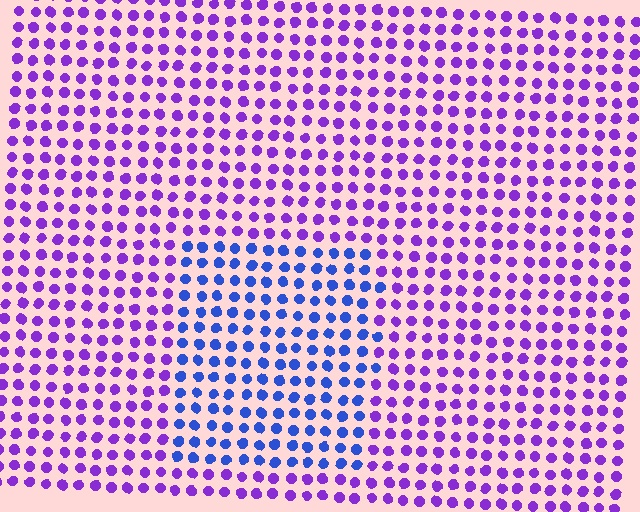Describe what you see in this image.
The image is filled with small purple elements in a uniform arrangement. A rectangle-shaped region is visible where the elements are tinted to a slightly different hue, forming a subtle color boundary.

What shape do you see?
I see a rectangle.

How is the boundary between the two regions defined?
The boundary is defined purely by a slight shift in hue (about 46 degrees). Spacing, size, and orientation are identical on both sides.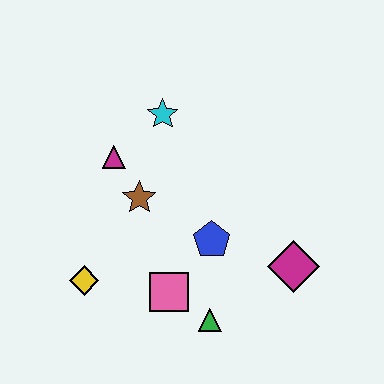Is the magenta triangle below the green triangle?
No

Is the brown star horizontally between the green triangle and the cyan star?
No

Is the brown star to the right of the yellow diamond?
Yes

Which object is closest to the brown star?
The magenta triangle is closest to the brown star.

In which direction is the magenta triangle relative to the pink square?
The magenta triangle is above the pink square.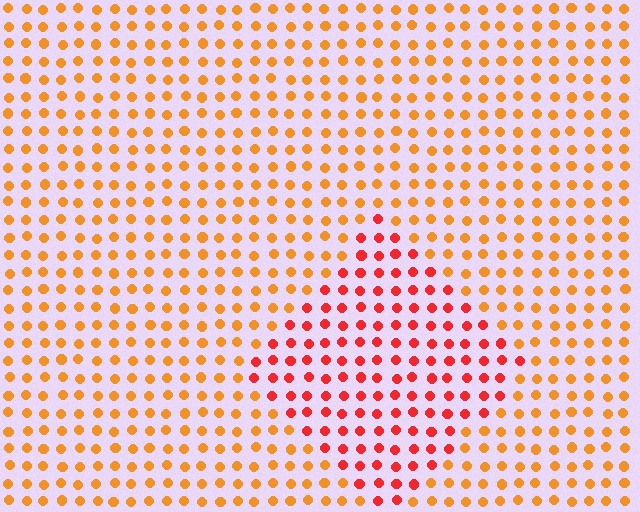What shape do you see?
I see a diamond.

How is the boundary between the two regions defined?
The boundary is defined purely by a slight shift in hue (about 34 degrees). Spacing, size, and orientation are identical on both sides.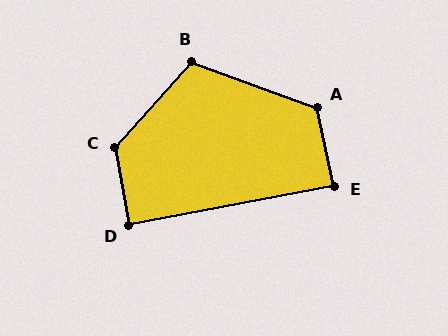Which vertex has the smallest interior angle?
E, at approximately 89 degrees.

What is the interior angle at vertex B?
Approximately 112 degrees (obtuse).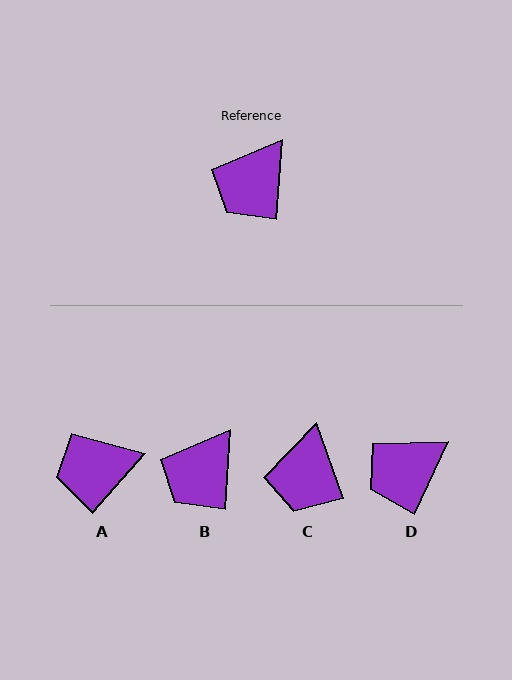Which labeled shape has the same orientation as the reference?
B.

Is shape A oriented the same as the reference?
No, it is off by about 38 degrees.